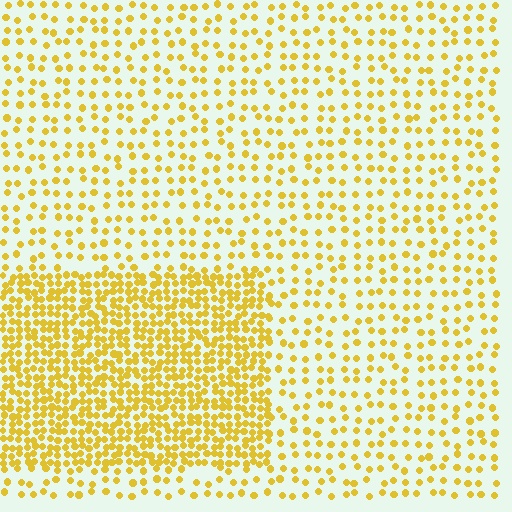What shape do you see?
I see a rectangle.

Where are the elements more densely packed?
The elements are more densely packed inside the rectangle boundary.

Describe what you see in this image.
The image contains small yellow elements arranged at two different densities. A rectangle-shaped region is visible where the elements are more densely packed than the surrounding area.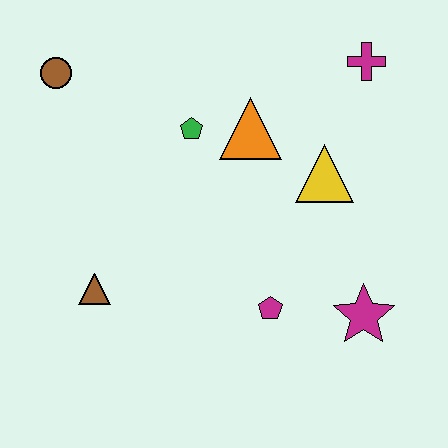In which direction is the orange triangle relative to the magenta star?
The orange triangle is above the magenta star.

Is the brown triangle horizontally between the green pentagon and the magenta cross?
No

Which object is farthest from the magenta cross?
The brown triangle is farthest from the magenta cross.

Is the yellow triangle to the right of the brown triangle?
Yes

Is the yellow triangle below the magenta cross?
Yes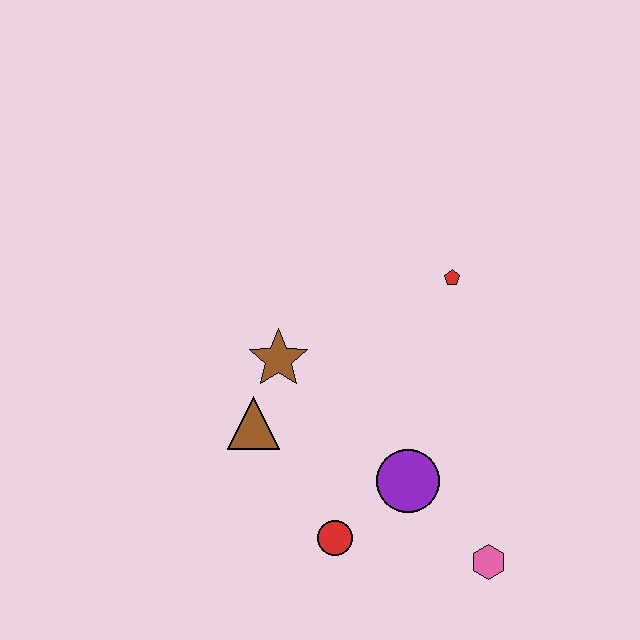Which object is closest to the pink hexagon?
The purple circle is closest to the pink hexagon.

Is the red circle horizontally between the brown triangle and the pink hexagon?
Yes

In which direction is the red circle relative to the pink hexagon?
The red circle is to the left of the pink hexagon.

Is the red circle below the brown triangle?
Yes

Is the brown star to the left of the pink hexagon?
Yes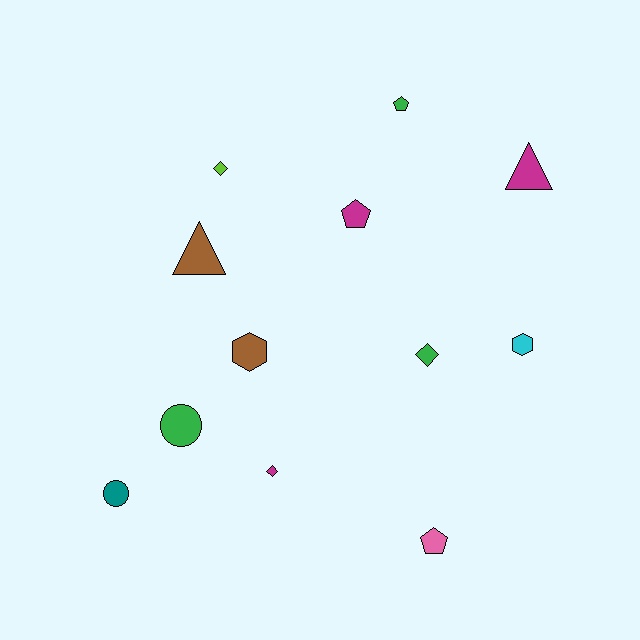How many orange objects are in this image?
There are no orange objects.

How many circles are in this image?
There are 2 circles.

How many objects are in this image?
There are 12 objects.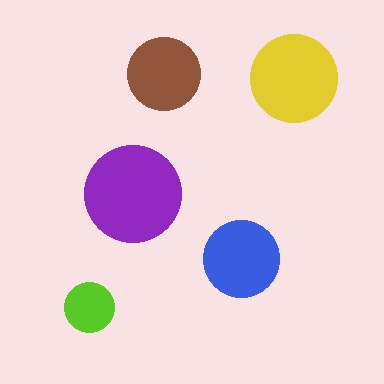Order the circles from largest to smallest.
the purple one, the yellow one, the blue one, the brown one, the lime one.